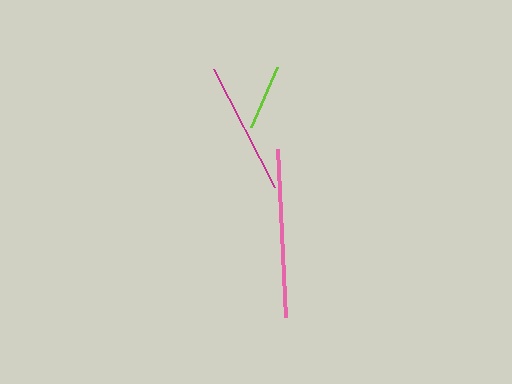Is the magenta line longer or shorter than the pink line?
The pink line is longer than the magenta line.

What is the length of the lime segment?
The lime segment is approximately 66 pixels long.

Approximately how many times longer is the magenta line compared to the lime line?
The magenta line is approximately 2.0 times the length of the lime line.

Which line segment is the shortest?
The lime line is the shortest at approximately 66 pixels.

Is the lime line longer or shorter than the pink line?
The pink line is longer than the lime line.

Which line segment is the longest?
The pink line is the longest at approximately 168 pixels.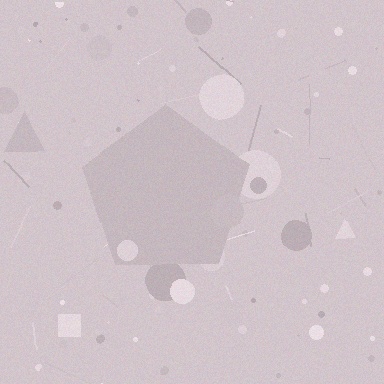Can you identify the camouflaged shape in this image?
The camouflaged shape is a pentagon.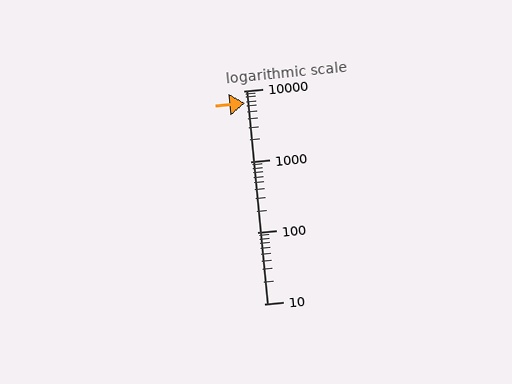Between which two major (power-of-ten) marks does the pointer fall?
The pointer is between 1000 and 10000.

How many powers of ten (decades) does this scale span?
The scale spans 3 decades, from 10 to 10000.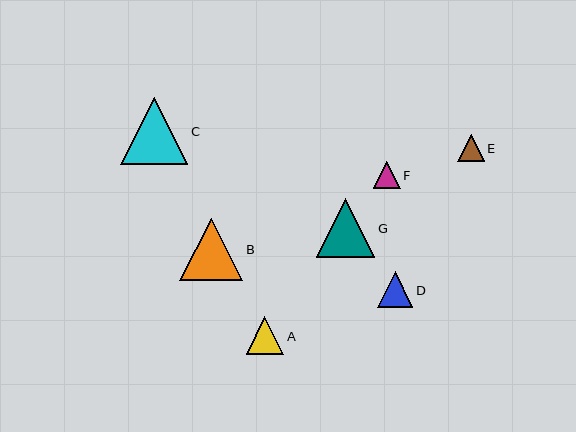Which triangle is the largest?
Triangle C is the largest with a size of approximately 67 pixels.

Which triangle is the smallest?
Triangle F is the smallest with a size of approximately 26 pixels.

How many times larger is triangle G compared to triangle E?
Triangle G is approximately 2.2 times the size of triangle E.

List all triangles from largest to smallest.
From largest to smallest: C, B, G, A, D, E, F.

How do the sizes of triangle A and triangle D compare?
Triangle A and triangle D are approximately the same size.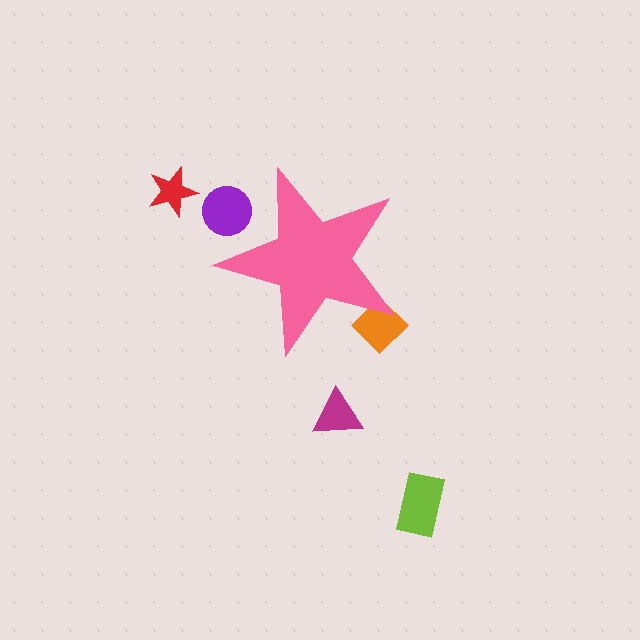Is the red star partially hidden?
No, the red star is fully visible.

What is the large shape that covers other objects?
A pink star.